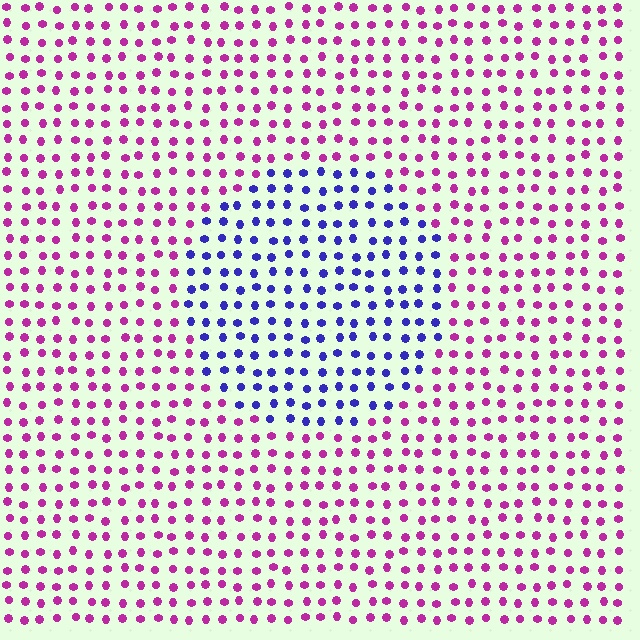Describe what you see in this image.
The image is filled with small magenta elements in a uniform arrangement. A circle-shaped region is visible where the elements are tinted to a slightly different hue, forming a subtle color boundary.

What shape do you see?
I see a circle.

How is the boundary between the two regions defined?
The boundary is defined purely by a slight shift in hue (about 66 degrees). Spacing, size, and orientation are identical on both sides.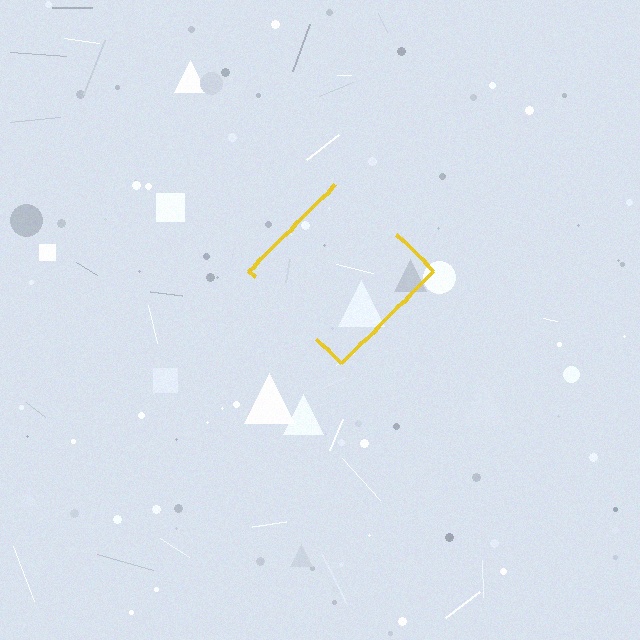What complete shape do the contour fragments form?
The contour fragments form a diamond.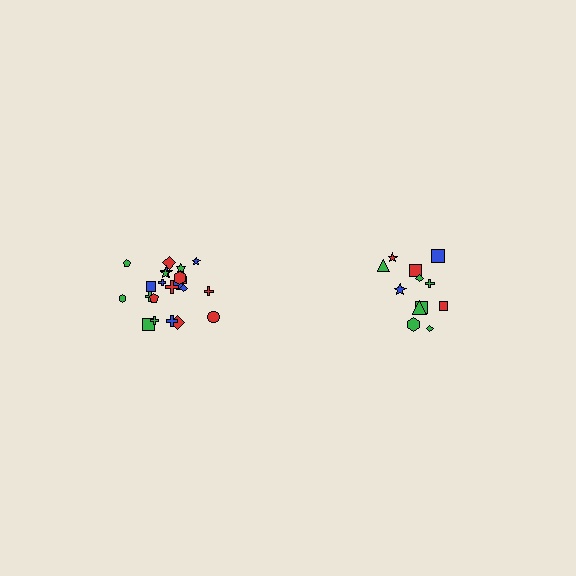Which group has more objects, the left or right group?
The left group.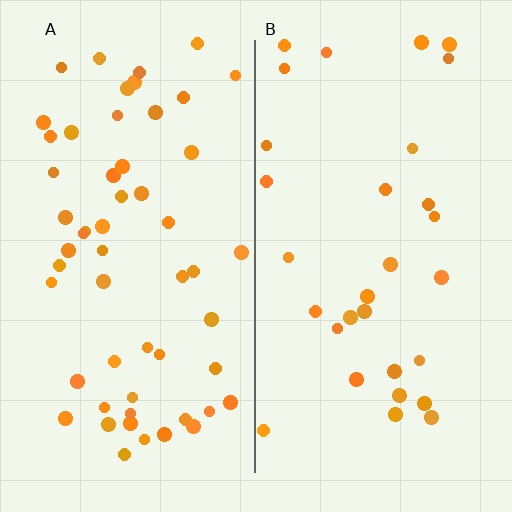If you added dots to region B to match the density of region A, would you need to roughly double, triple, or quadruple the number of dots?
Approximately double.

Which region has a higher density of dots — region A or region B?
A (the left).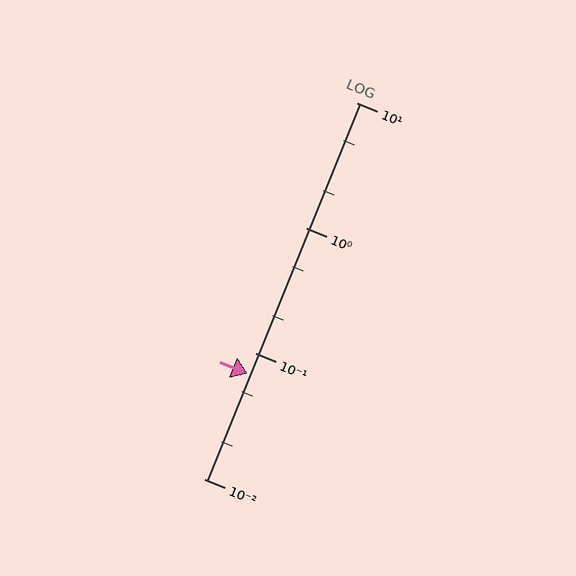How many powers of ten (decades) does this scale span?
The scale spans 3 decades, from 0.01 to 10.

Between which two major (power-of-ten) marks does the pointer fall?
The pointer is between 0.01 and 0.1.